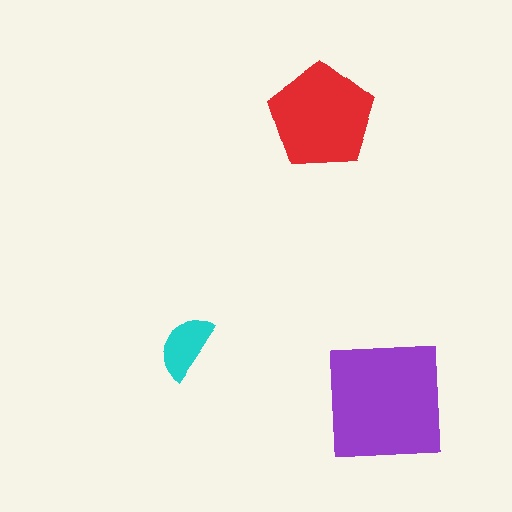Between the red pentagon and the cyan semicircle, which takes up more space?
The red pentagon.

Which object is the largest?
The purple square.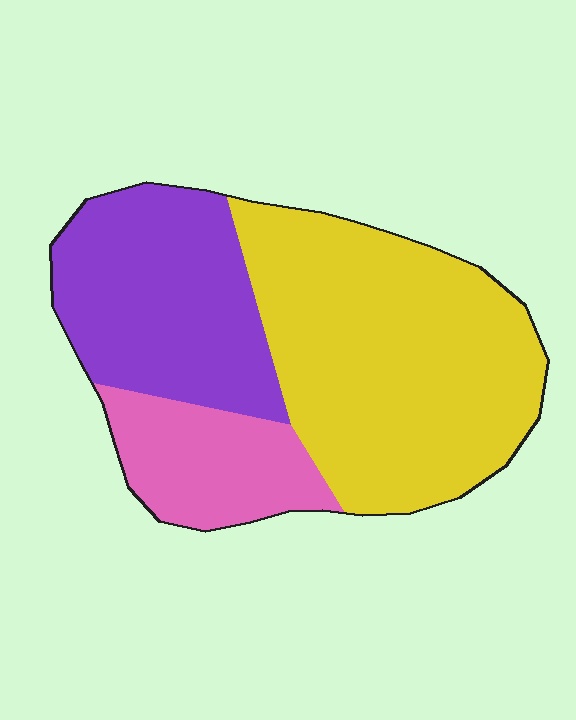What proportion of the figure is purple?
Purple takes up about one third (1/3) of the figure.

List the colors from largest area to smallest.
From largest to smallest: yellow, purple, pink.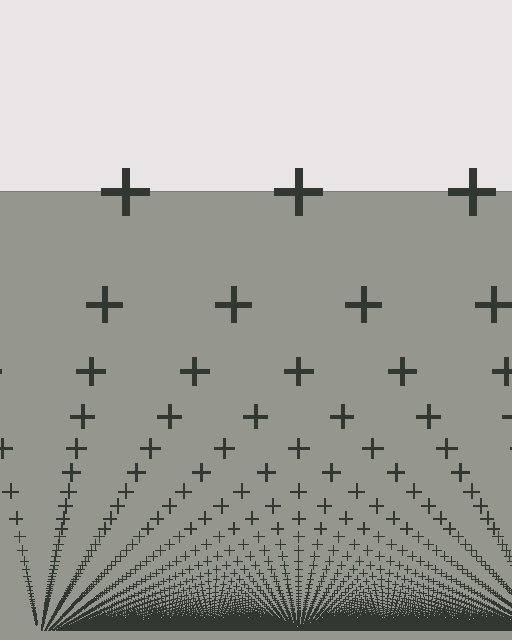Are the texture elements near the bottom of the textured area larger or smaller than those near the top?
Smaller. The gradient is inverted — elements near the bottom are smaller and denser.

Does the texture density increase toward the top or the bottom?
Density increases toward the bottom.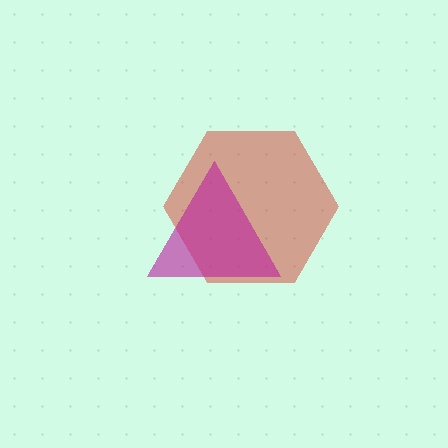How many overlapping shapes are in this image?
There are 2 overlapping shapes in the image.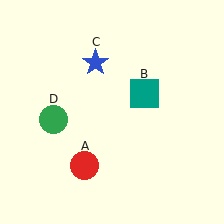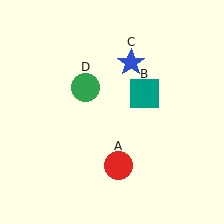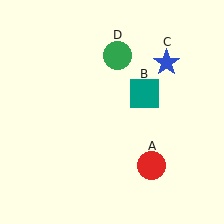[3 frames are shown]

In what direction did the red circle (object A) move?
The red circle (object A) moved right.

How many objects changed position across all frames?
3 objects changed position: red circle (object A), blue star (object C), green circle (object D).